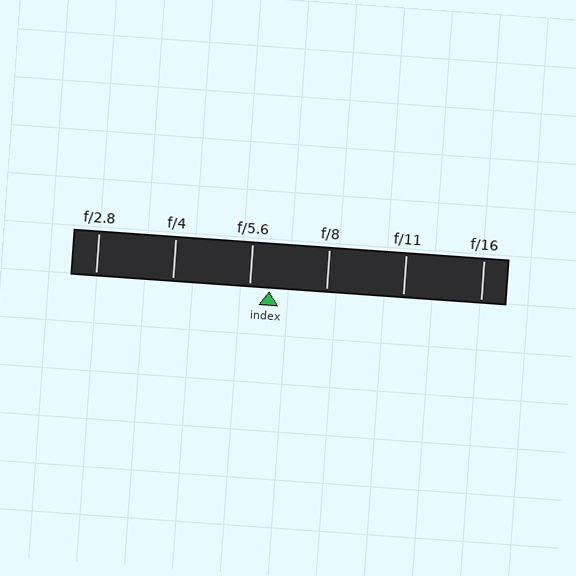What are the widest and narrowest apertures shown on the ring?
The widest aperture shown is f/2.8 and the narrowest is f/16.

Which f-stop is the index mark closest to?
The index mark is closest to f/5.6.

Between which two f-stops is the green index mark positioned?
The index mark is between f/5.6 and f/8.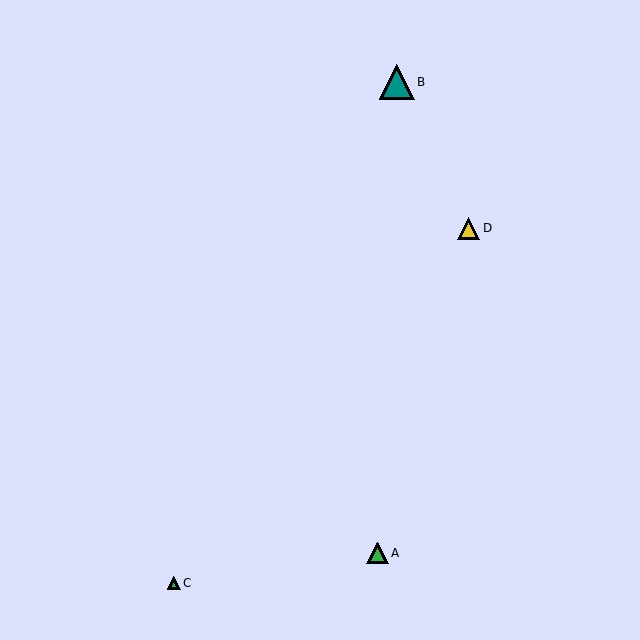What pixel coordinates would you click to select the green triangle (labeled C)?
Click at (174, 583) to select the green triangle C.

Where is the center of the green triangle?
The center of the green triangle is at (174, 583).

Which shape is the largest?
The teal triangle (labeled B) is the largest.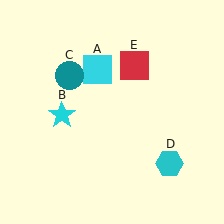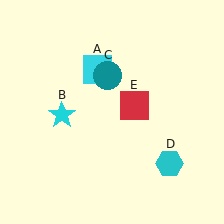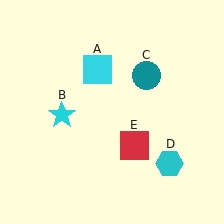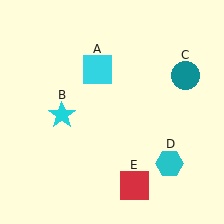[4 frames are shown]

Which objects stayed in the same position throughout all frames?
Cyan square (object A) and cyan star (object B) and cyan hexagon (object D) remained stationary.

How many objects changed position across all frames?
2 objects changed position: teal circle (object C), red square (object E).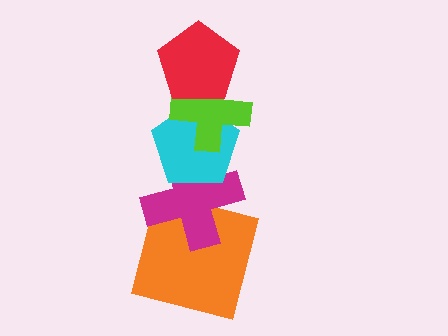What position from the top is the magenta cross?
The magenta cross is 4th from the top.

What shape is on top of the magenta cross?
The cyan pentagon is on top of the magenta cross.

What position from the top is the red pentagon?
The red pentagon is 1st from the top.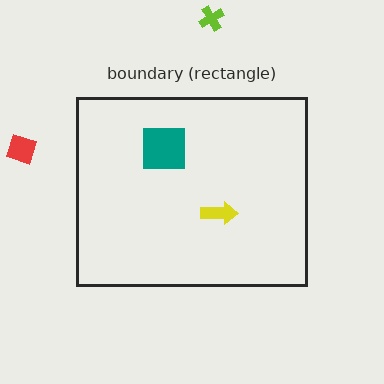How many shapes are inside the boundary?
2 inside, 2 outside.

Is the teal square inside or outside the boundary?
Inside.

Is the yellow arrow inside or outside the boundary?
Inside.